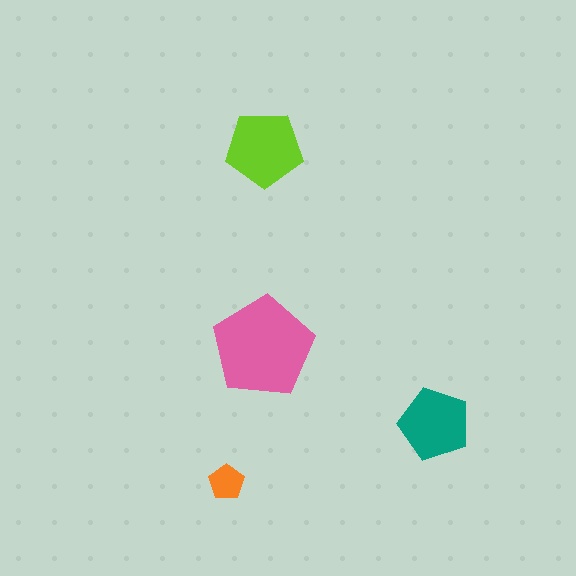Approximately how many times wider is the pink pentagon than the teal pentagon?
About 1.5 times wider.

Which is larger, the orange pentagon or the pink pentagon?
The pink one.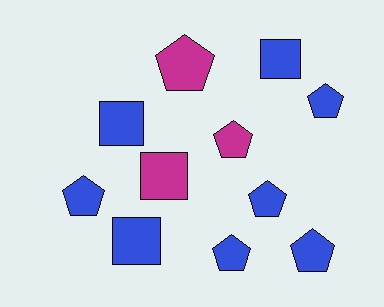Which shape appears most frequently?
Pentagon, with 7 objects.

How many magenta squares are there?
There is 1 magenta square.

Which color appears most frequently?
Blue, with 8 objects.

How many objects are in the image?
There are 11 objects.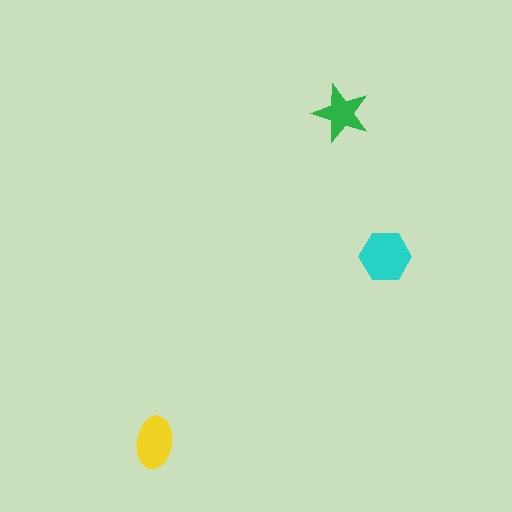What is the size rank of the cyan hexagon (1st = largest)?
1st.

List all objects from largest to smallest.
The cyan hexagon, the yellow ellipse, the green star.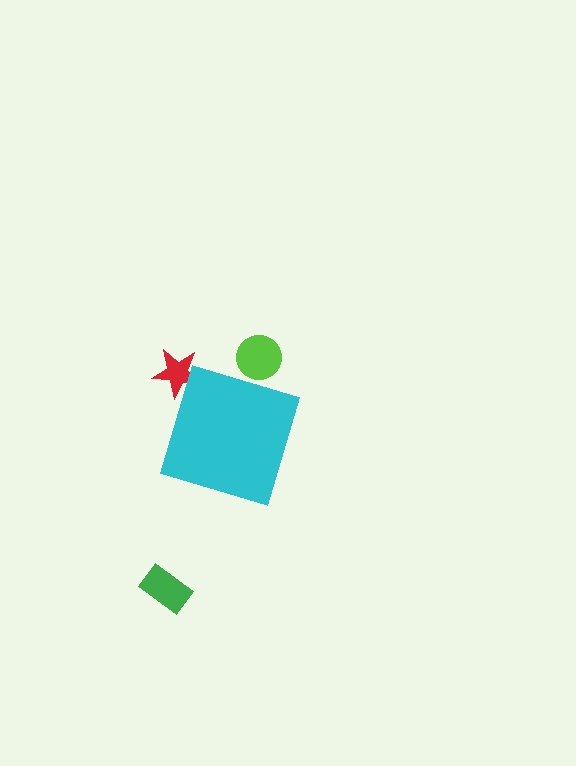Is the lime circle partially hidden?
Yes, the lime circle is partially hidden behind the cyan diamond.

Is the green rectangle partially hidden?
No, the green rectangle is fully visible.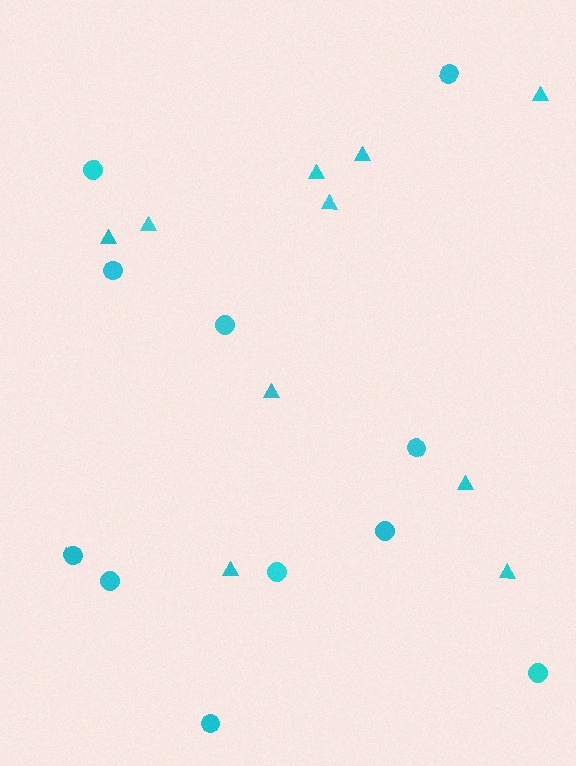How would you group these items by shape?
There are 2 groups: one group of circles (11) and one group of triangles (10).